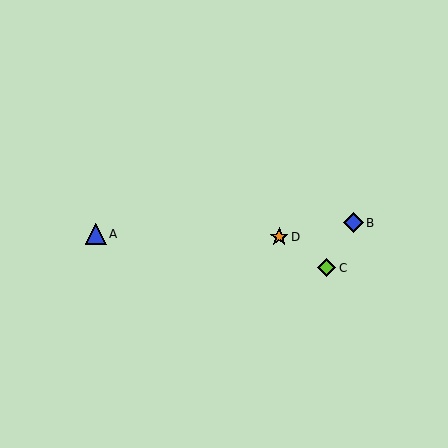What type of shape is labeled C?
Shape C is a lime diamond.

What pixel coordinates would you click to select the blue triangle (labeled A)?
Click at (96, 234) to select the blue triangle A.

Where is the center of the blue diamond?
The center of the blue diamond is at (354, 223).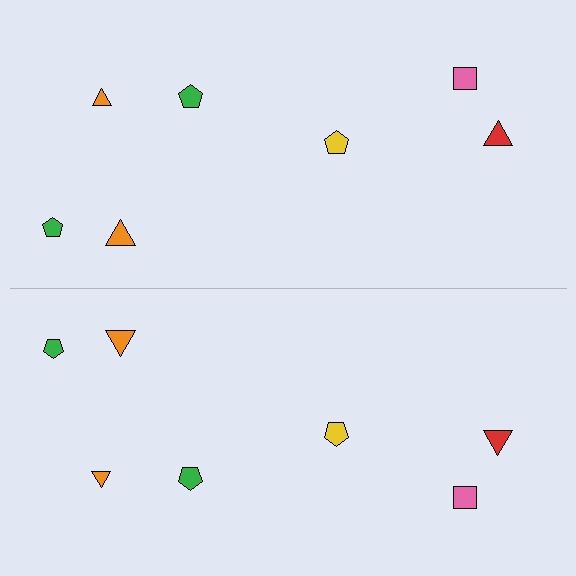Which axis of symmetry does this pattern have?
The pattern has a horizontal axis of symmetry running through the center of the image.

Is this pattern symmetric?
Yes, this pattern has bilateral (reflection) symmetry.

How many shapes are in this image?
There are 14 shapes in this image.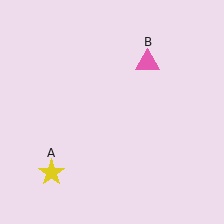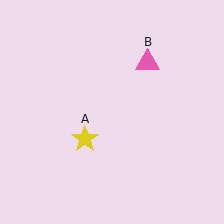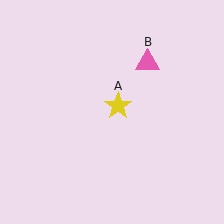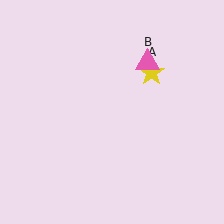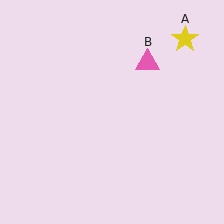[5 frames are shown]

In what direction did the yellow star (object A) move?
The yellow star (object A) moved up and to the right.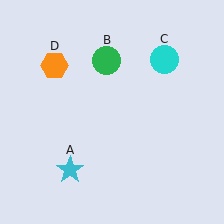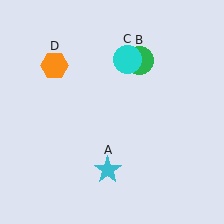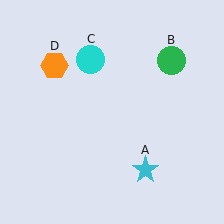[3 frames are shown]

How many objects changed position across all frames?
3 objects changed position: cyan star (object A), green circle (object B), cyan circle (object C).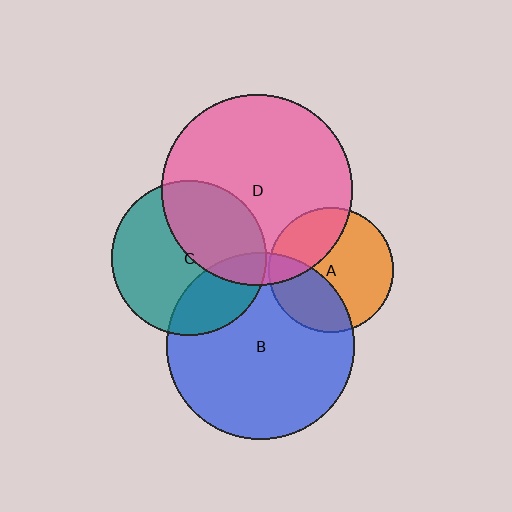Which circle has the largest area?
Circle D (pink).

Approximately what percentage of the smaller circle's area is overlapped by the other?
Approximately 40%.